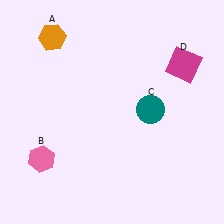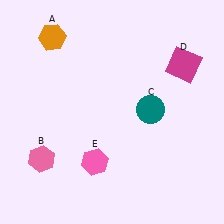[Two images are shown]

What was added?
A pink hexagon (E) was added in Image 2.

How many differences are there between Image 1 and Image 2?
There is 1 difference between the two images.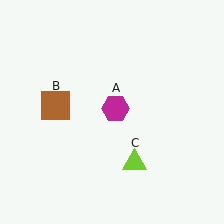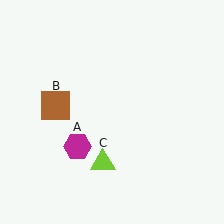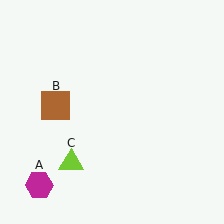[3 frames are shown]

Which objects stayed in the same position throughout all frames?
Brown square (object B) remained stationary.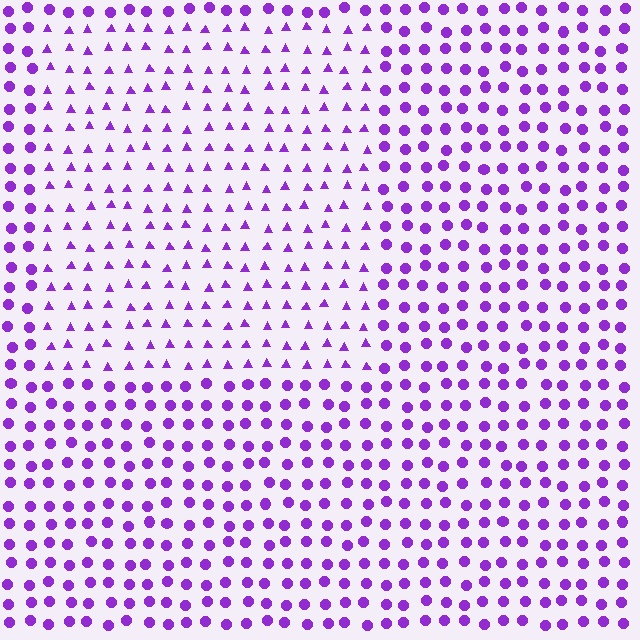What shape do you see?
I see a rectangle.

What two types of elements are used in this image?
The image uses triangles inside the rectangle region and circles outside it.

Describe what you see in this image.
The image is filled with small purple elements arranged in a uniform grid. A rectangle-shaped region contains triangles, while the surrounding area contains circles. The boundary is defined purely by the change in element shape.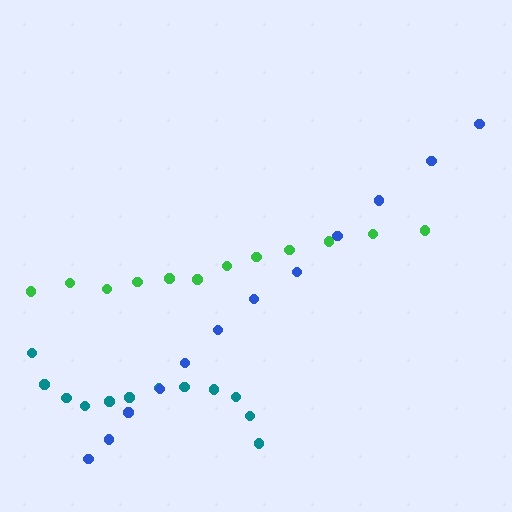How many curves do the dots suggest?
There are 3 distinct paths.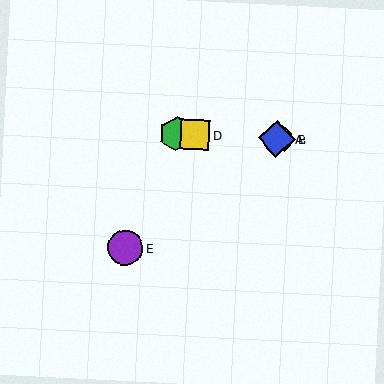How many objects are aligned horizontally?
4 objects (A, B, C, D) are aligned horizontally.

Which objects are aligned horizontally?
Objects A, B, C, D are aligned horizontally.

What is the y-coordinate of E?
Object E is at y≈248.